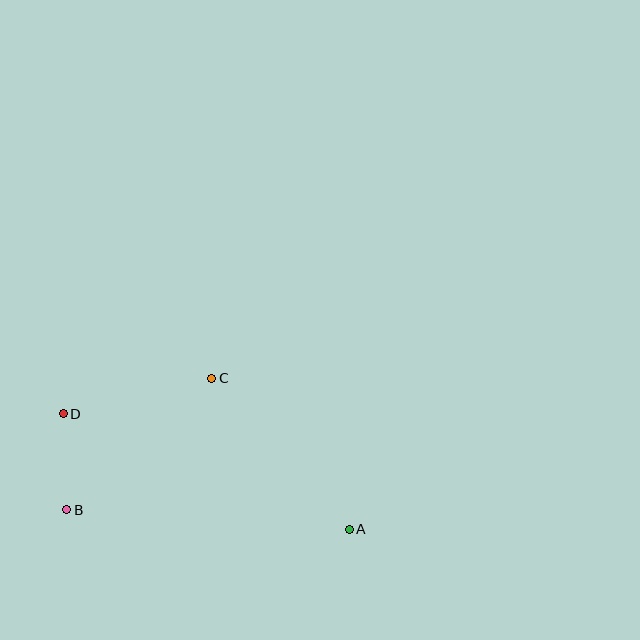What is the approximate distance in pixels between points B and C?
The distance between B and C is approximately 196 pixels.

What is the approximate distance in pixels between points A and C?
The distance between A and C is approximately 204 pixels.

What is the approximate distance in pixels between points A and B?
The distance between A and B is approximately 283 pixels.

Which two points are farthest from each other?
Points A and D are farthest from each other.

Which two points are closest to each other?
Points B and D are closest to each other.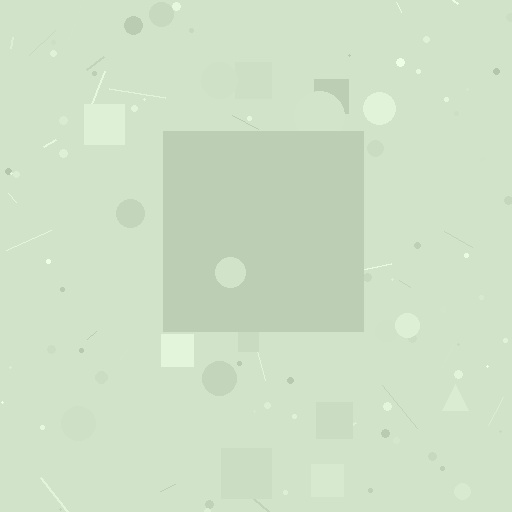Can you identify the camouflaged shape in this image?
The camouflaged shape is a square.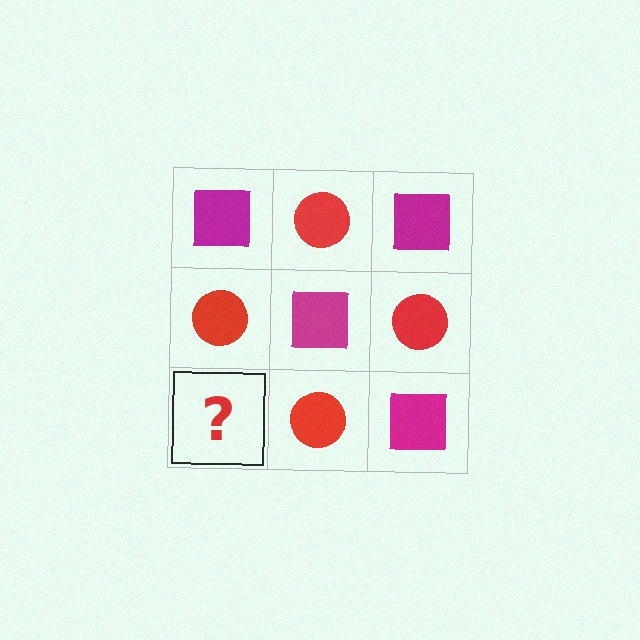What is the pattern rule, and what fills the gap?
The rule is that it alternates magenta square and red circle in a checkerboard pattern. The gap should be filled with a magenta square.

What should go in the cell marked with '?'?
The missing cell should contain a magenta square.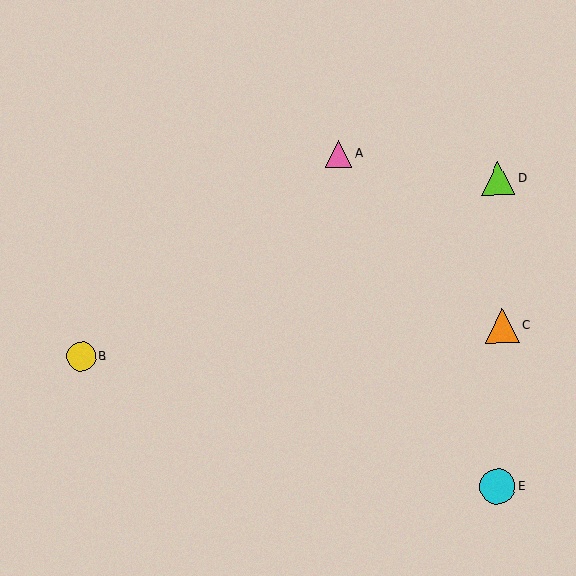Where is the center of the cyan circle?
The center of the cyan circle is at (497, 486).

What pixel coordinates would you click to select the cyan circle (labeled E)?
Click at (497, 486) to select the cyan circle E.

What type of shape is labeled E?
Shape E is a cyan circle.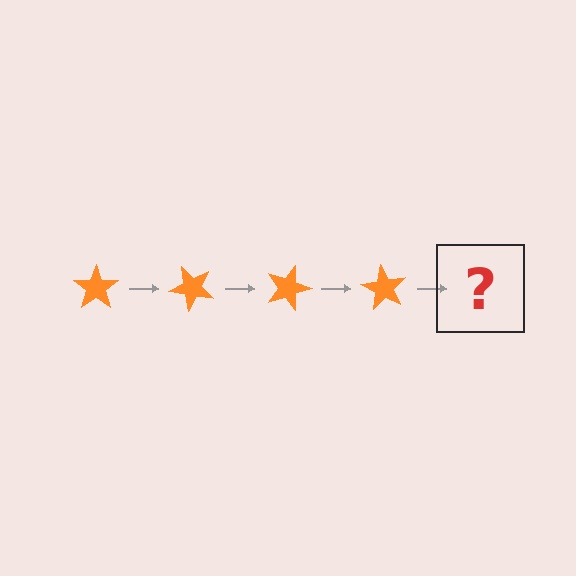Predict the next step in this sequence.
The next step is an orange star rotated 180 degrees.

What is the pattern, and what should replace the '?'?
The pattern is that the star rotates 45 degrees each step. The '?' should be an orange star rotated 180 degrees.